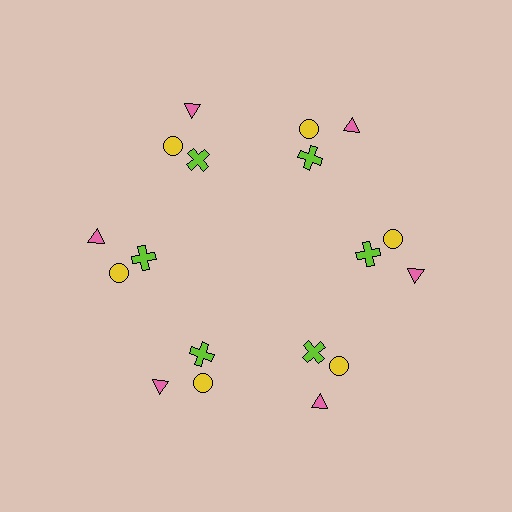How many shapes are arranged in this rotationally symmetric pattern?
There are 18 shapes, arranged in 6 groups of 3.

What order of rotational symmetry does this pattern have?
This pattern has 6-fold rotational symmetry.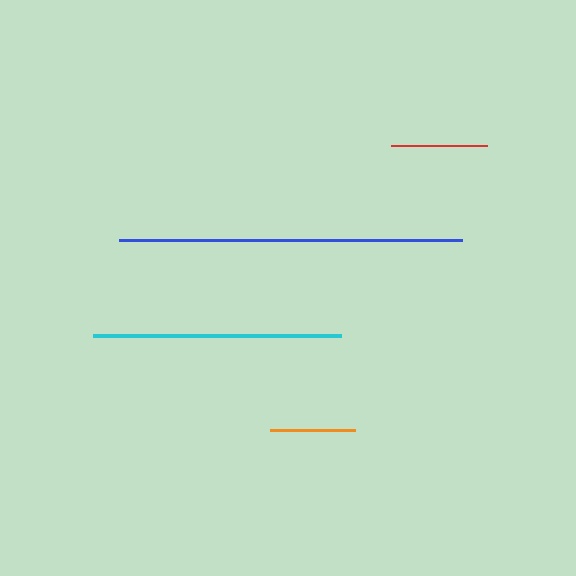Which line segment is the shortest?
The orange line is the shortest at approximately 85 pixels.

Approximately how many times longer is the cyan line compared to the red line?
The cyan line is approximately 2.6 times the length of the red line.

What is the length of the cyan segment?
The cyan segment is approximately 248 pixels long.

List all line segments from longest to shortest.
From longest to shortest: blue, cyan, red, orange.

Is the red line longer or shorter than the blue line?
The blue line is longer than the red line.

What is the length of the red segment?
The red segment is approximately 96 pixels long.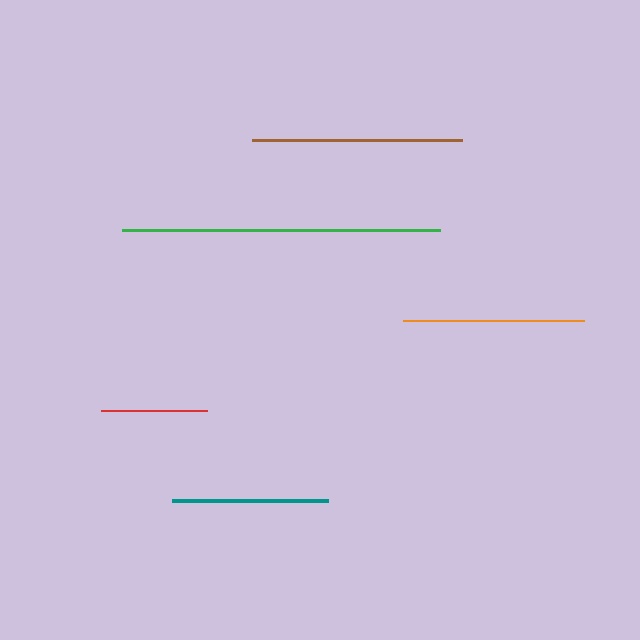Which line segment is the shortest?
The red line is the shortest at approximately 106 pixels.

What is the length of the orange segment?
The orange segment is approximately 180 pixels long.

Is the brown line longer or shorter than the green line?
The green line is longer than the brown line.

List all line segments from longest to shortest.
From longest to shortest: green, brown, orange, teal, red.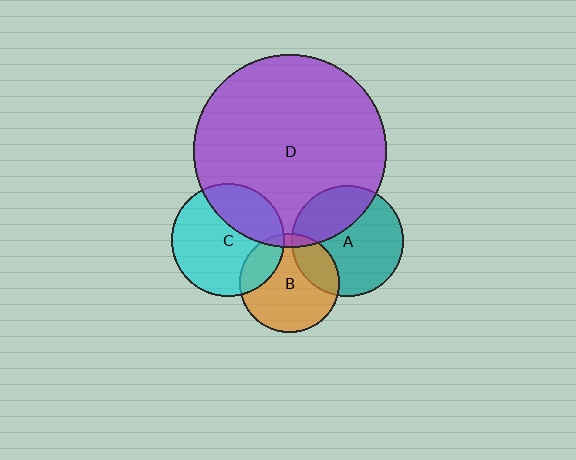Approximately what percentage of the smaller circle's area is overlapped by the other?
Approximately 10%.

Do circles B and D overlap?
Yes.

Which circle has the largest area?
Circle D (purple).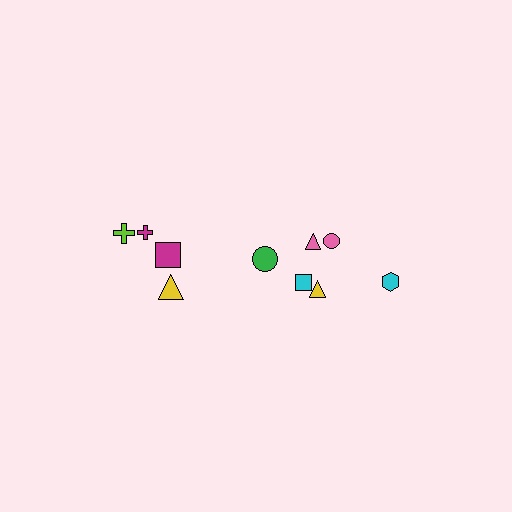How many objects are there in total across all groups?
There are 10 objects.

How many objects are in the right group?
There are 6 objects.